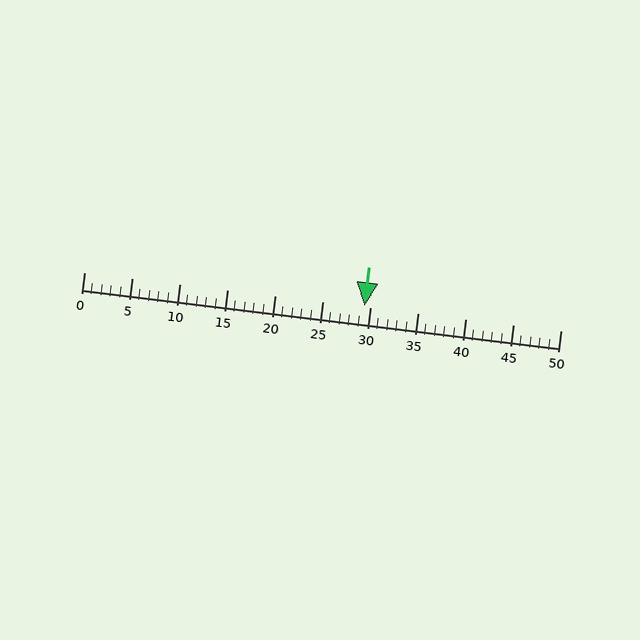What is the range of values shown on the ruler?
The ruler shows values from 0 to 50.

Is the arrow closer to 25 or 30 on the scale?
The arrow is closer to 30.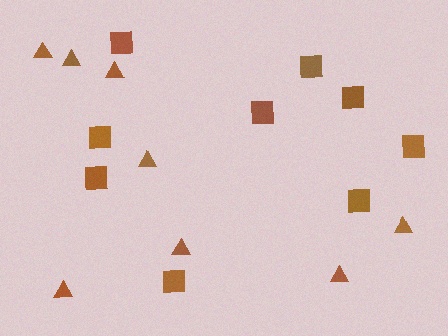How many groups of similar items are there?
There are 2 groups: one group of triangles (8) and one group of squares (9).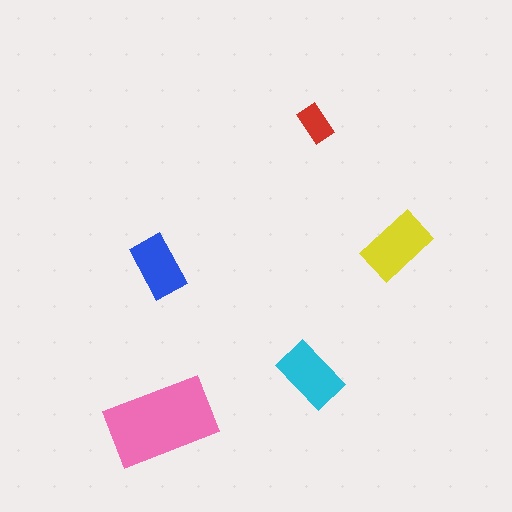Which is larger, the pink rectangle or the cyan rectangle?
The pink one.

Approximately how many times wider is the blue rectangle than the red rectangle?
About 1.5 times wider.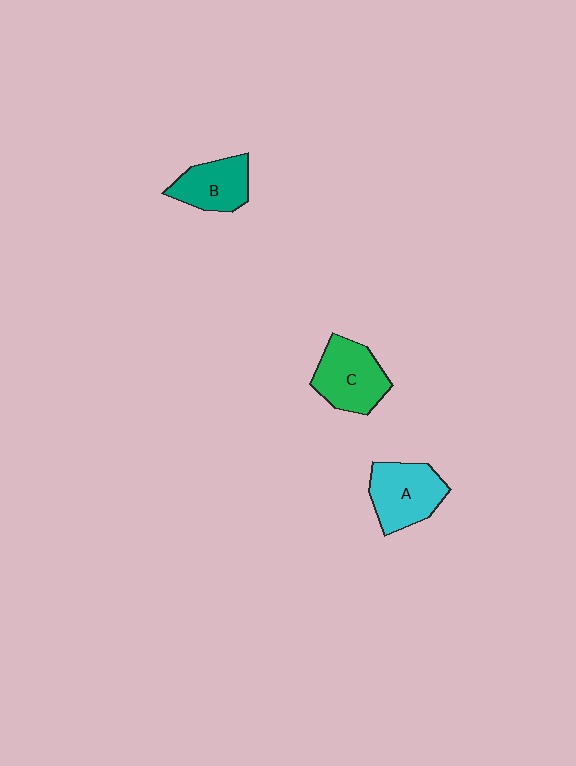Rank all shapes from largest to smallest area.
From largest to smallest: C (green), A (cyan), B (teal).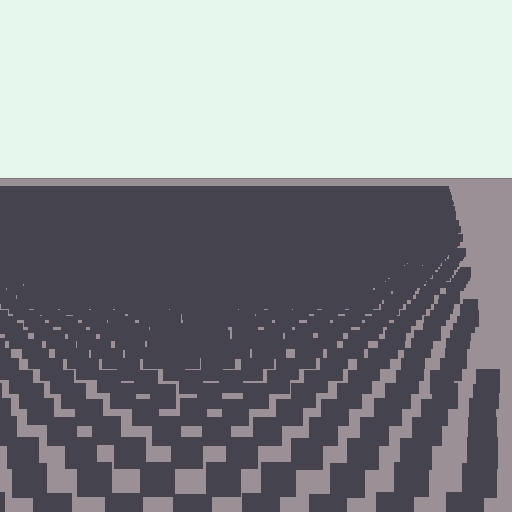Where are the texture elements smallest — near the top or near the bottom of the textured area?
Near the top.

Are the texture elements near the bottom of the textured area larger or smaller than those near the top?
Larger. Near the bottom, elements are closer to the viewer and appear at a bigger on-screen size.